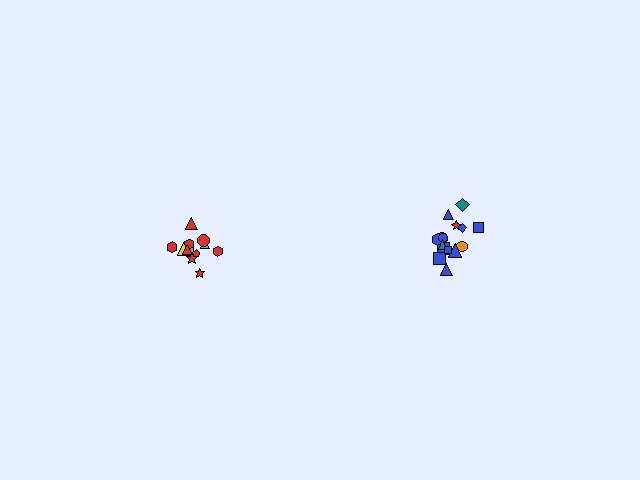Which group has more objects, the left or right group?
The right group.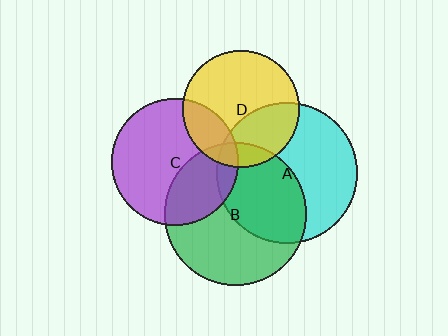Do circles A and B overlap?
Yes.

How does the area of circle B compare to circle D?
Approximately 1.5 times.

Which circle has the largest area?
Circle B (green).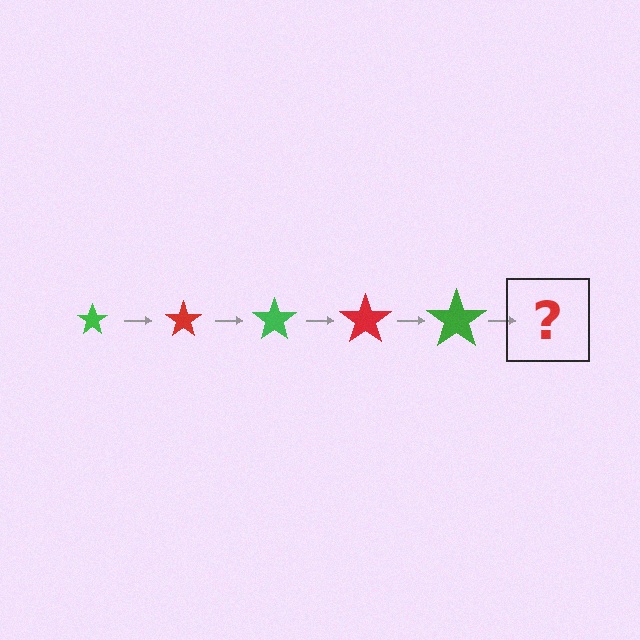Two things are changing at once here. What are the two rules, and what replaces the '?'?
The two rules are that the star grows larger each step and the color cycles through green and red. The '?' should be a red star, larger than the previous one.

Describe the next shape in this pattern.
It should be a red star, larger than the previous one.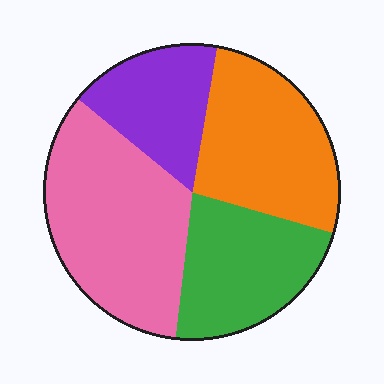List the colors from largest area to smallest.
From largest to smallest: pink, orange, green, purple.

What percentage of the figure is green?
Green covers 22% of the figure.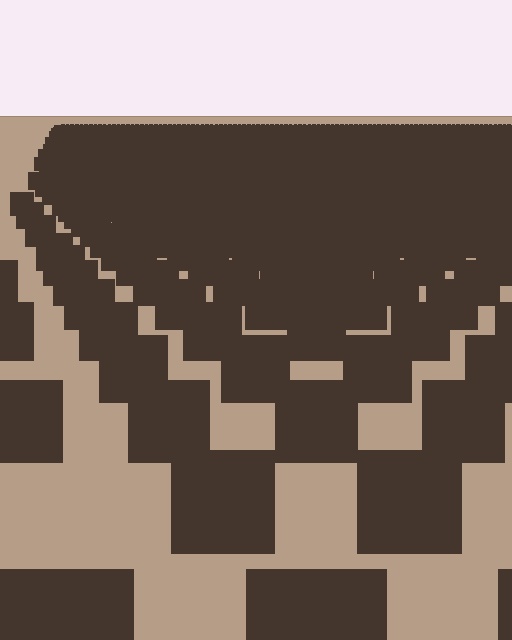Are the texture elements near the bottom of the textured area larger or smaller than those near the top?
Larger. Near the bottom, elements are closer to the viewer and appear at a bigger on-screen size.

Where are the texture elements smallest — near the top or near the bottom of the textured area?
Near the top.